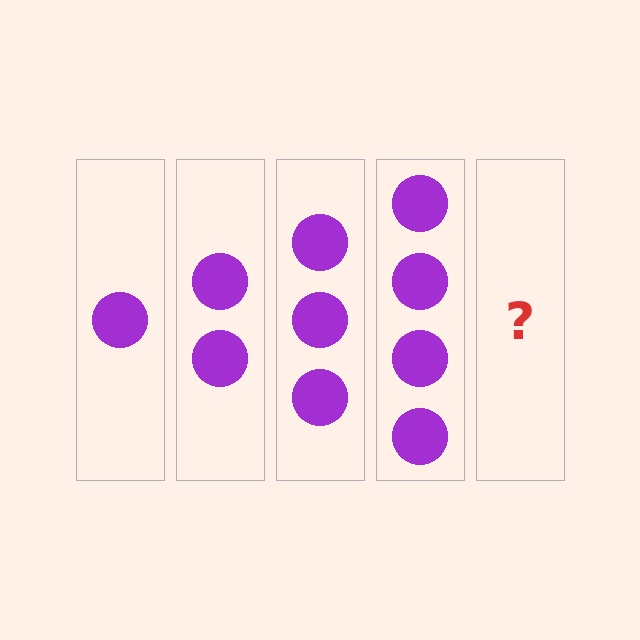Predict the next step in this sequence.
The next step is 5 circles.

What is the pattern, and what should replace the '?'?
The pattern is that each step adds one more circle. The '?' should be 5 circles.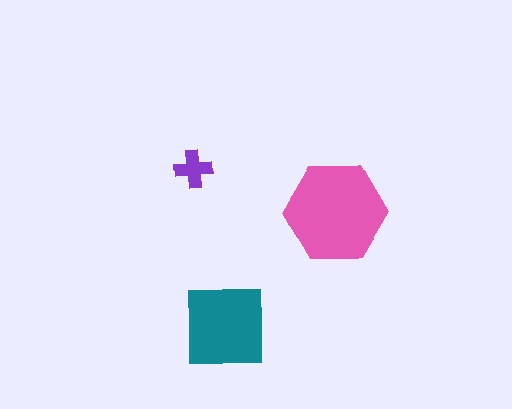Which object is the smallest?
The purple cross.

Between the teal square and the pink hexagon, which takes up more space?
The pink hexagon.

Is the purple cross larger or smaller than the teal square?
Smaller.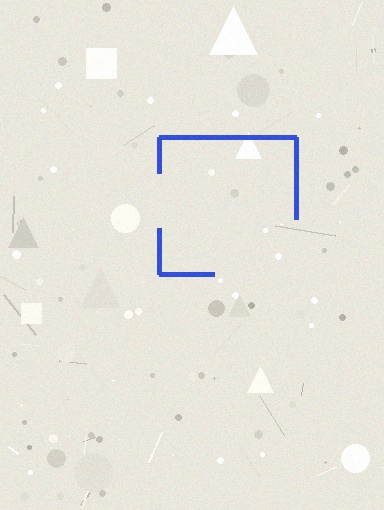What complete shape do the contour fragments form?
The contour fragments form a square.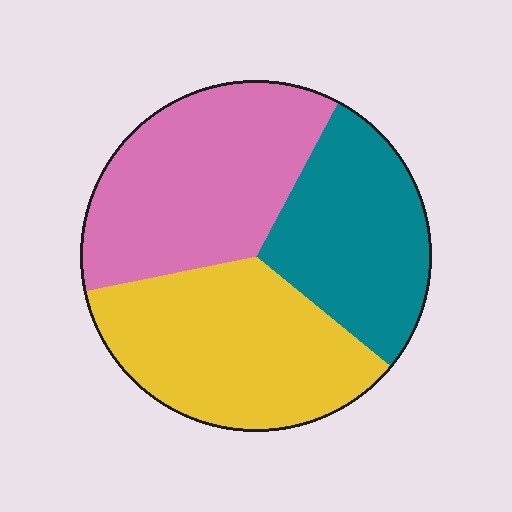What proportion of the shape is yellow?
Yellow takes up about three eighths (3/8) of the shape.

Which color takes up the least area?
Teal, at roughly 30%.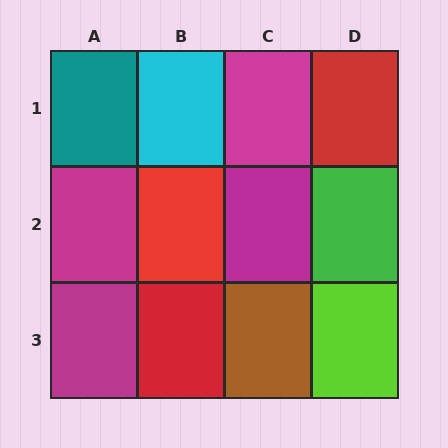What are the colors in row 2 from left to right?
Magenta, red, magenta, green.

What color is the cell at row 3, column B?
Red.